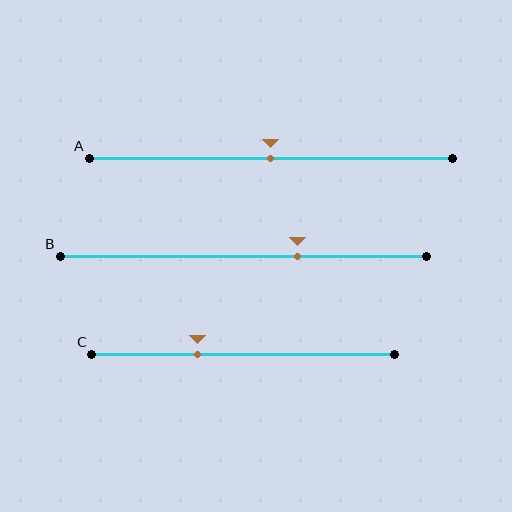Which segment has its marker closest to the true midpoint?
Segment A has its marker closest to the true midpoint.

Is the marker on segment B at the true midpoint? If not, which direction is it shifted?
No, the marker on segment B is shifted to the right by about 15% of the segment length.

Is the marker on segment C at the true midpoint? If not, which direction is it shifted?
No, the marker on segment C is shifted to the left by about 15% of the segment length.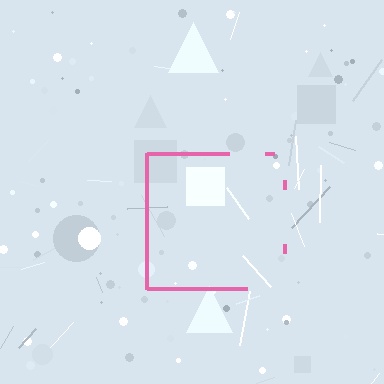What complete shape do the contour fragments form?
The contour fragments form a square.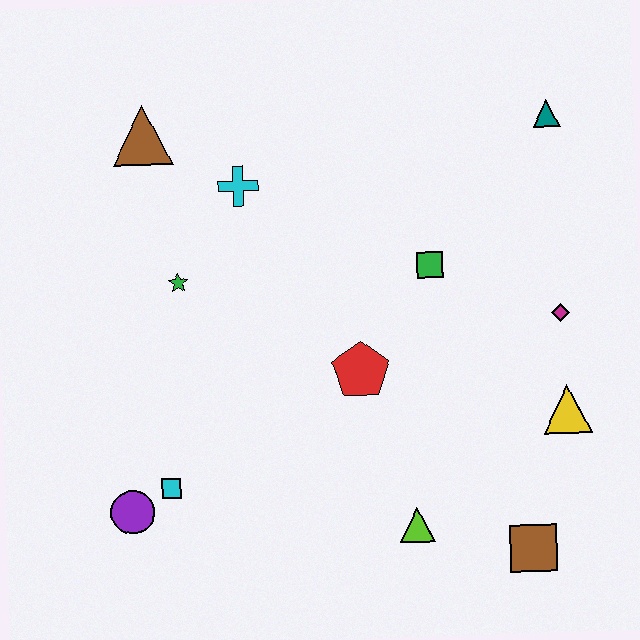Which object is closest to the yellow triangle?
The magenta diamond is closest to the yellow triangle.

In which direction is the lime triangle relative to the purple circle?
The lime triangle is to the right of the purple circle.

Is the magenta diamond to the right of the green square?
Yes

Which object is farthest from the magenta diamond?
The purple circle is farthest from the magenta diamond.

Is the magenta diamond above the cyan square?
Yes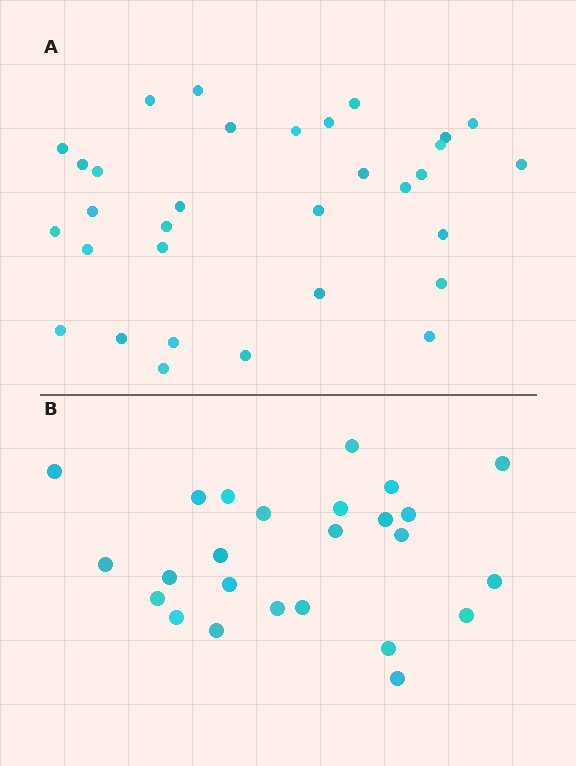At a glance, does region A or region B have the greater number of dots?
Region A (the top region) has more dots.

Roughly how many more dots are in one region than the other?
Region A has roughly 8 or so more dots than region B.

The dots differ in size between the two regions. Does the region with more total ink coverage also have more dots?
No. Region B has more total ink coverage because its dots are larger, but region A actually contains more individual dots. Total area can be misleading — the number of items is what matters here.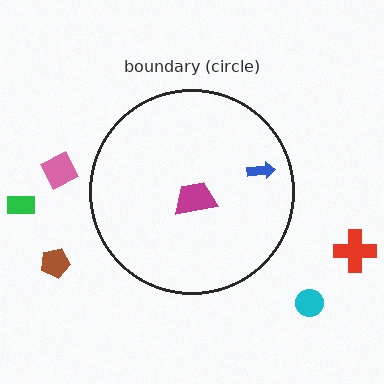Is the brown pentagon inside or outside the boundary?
Outside.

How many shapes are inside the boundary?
2 inside, 5 outside.